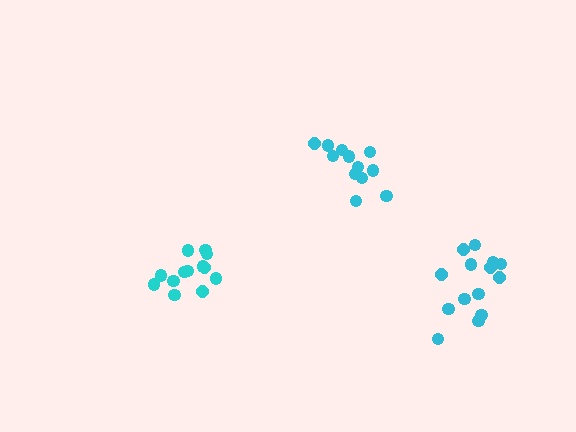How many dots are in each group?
Group 1: 14 dots, Group 2: 12 dots, Group 3: 13 dots (39 total).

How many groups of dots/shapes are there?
There are 3 groups.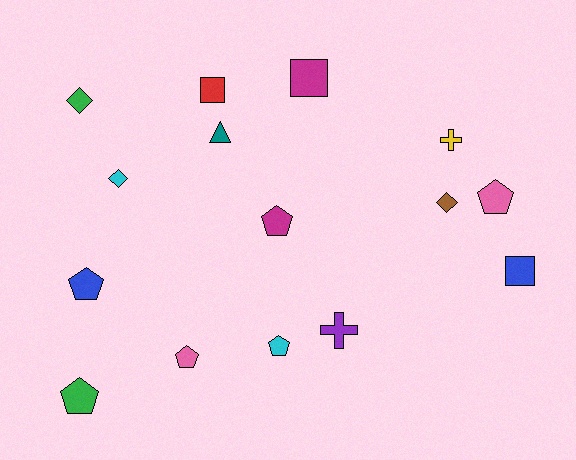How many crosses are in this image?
There are 2 crosses.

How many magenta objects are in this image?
There are 2 magenta objects.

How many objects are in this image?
There are 15 objects.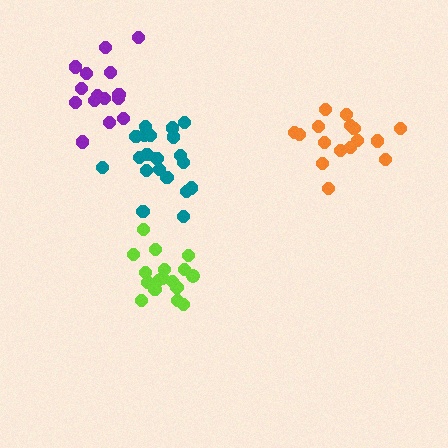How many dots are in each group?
Group 1: 15 dots, Group 2: 20 dots, Group 3: 17 dots, Group 4: 17 dots (69 total).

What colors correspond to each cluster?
The clusters are colored: purple, teal, lime, orange.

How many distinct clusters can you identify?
There are 4 distinct clusters.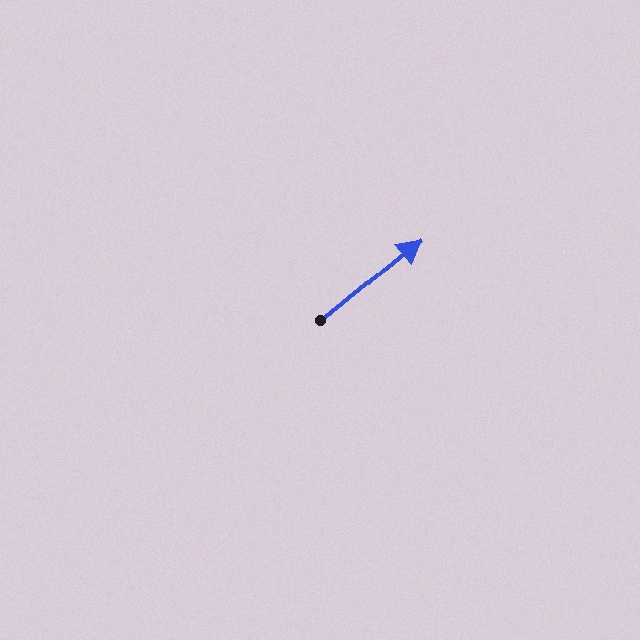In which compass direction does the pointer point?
Northeast.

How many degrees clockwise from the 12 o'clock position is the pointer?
Approximately 51 degrees.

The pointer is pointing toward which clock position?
Roughly 2 o'clock.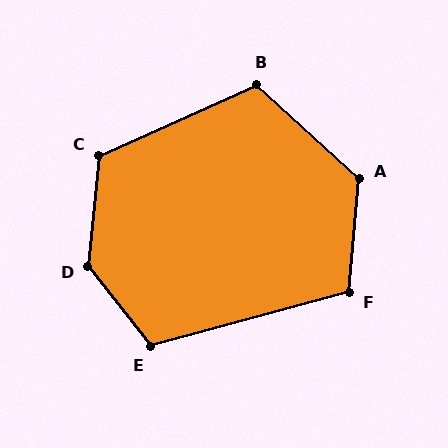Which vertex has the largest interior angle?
D, at approximately 136 degrees.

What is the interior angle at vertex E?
Approximately 113 degrees (obtuse).